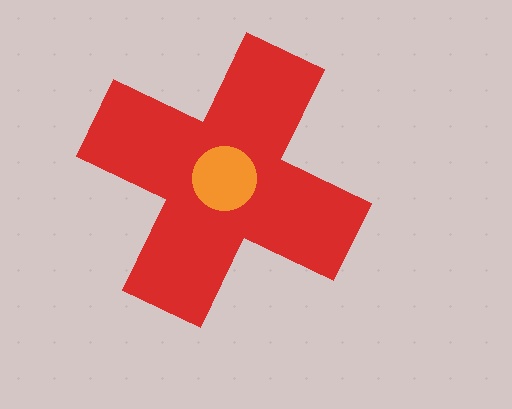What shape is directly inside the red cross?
The orange circle.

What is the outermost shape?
The red cross.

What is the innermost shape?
The orange circle.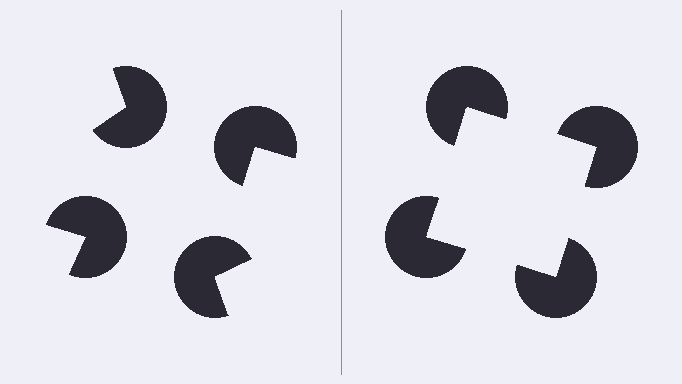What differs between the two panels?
The pac-man discs are positioned identically on both sides; only the wedge orientations differ. On the right they align to a square; on the left they are misaligned.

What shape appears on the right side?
An illusory square.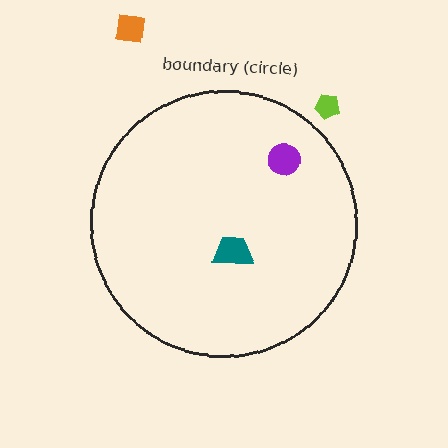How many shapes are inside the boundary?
2 inside, 2 outside.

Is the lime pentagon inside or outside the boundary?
Outside.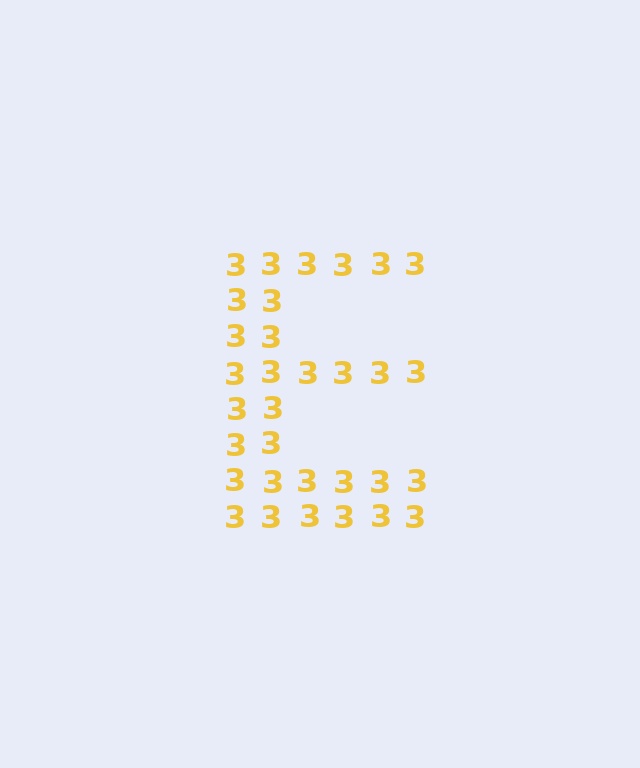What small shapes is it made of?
It is made of small digit 3's.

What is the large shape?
The large shape is the letter E.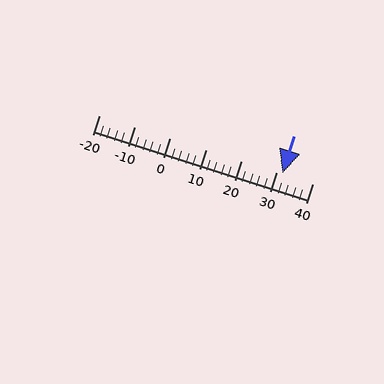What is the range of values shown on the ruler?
The ruler shows values from -20 to 40.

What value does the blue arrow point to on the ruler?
The blue arrow points to approximately 32.